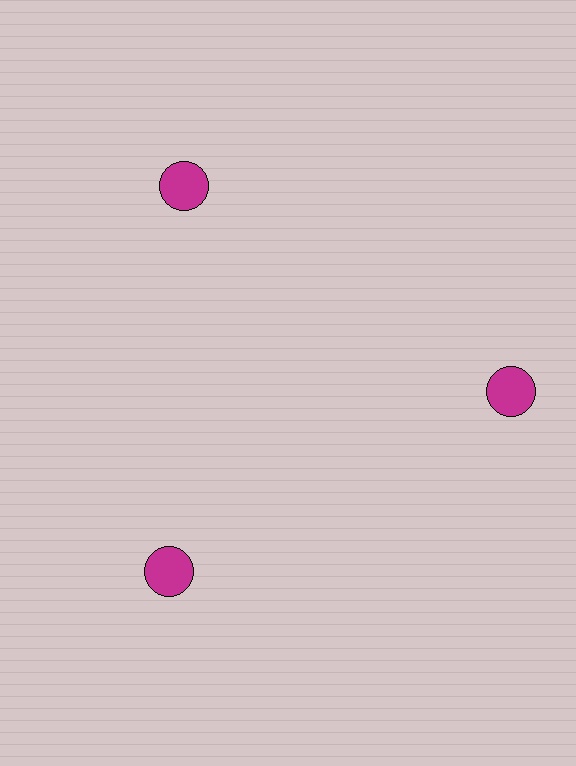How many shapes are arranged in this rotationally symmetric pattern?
There are 3 shapes, arranged in 3 groups of 1.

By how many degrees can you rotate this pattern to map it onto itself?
The pattern maps onto itself every 120 degrees of rotation.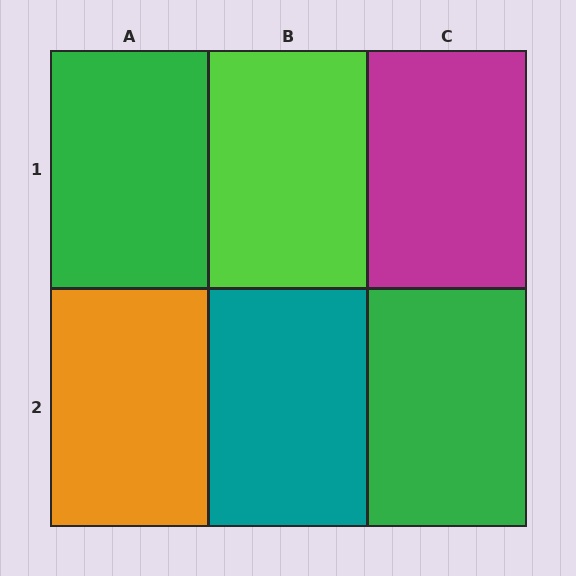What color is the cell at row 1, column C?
Magenta.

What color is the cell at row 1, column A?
Green.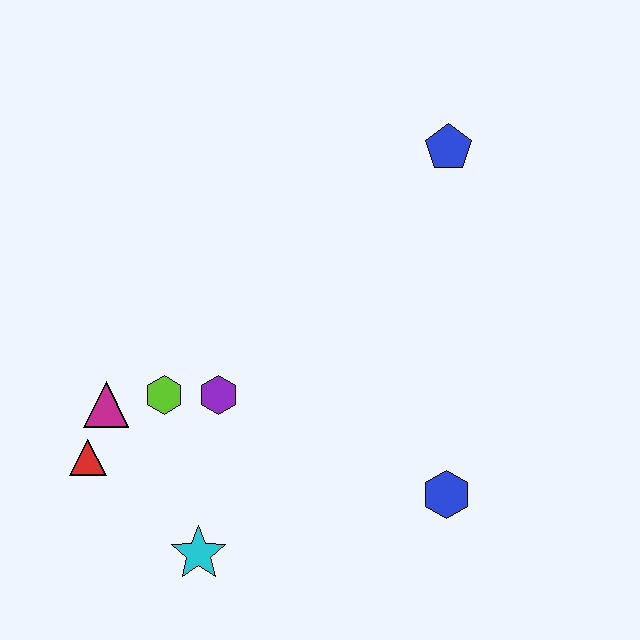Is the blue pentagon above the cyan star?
Yes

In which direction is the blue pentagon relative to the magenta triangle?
The blue pentagon is to the right of the magenta triangle.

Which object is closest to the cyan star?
The red triangle is closest to the cyan star.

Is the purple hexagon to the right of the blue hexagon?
No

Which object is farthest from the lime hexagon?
The blue pentagon is farthest from the lime hexagon.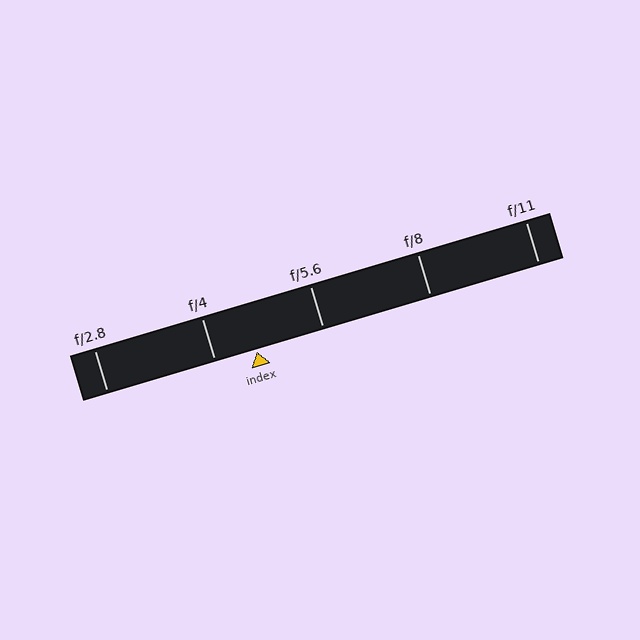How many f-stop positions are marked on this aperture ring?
There are 5 f-stop positions marked.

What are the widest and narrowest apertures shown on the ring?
The widest aperture shown is f/2.8 and the narrowest is f/11.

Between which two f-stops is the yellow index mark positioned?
The index mark is between f/4 and f/5.6.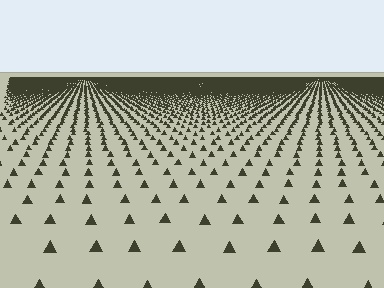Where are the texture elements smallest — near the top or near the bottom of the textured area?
Near the top.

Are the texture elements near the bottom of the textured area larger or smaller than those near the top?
Larger. Near the bottom, elements are closer to the viewer and appear at a bigger on-screen size.